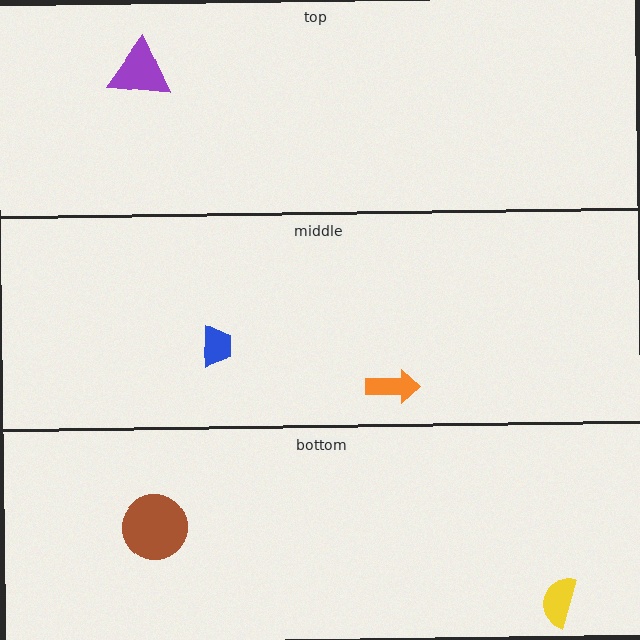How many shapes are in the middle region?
2.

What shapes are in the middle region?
The blue trapezoid, the orange arrow.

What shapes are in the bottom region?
The brown circle, the yellow semicircle.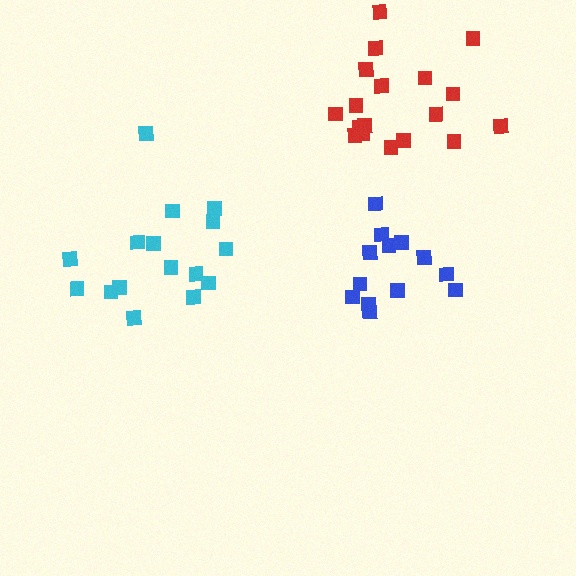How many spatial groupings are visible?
There are 3 spatial groupings.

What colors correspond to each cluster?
The clusters are colored: cyan, blue, red.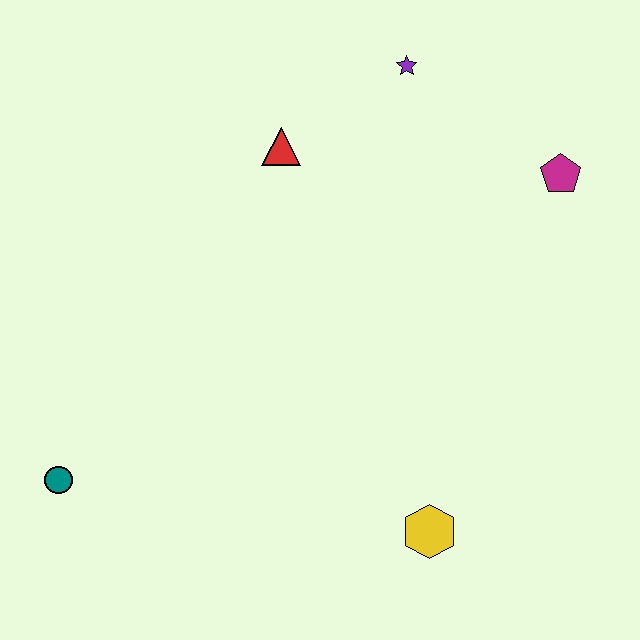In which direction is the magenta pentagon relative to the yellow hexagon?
The magenta pentagon is above the yellow hexagon.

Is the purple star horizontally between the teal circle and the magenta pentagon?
Yes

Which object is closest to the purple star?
The red triangle is closest to the purple star.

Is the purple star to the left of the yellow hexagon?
Yes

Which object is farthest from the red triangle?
The yellow hexagon is farthest from the red triangle.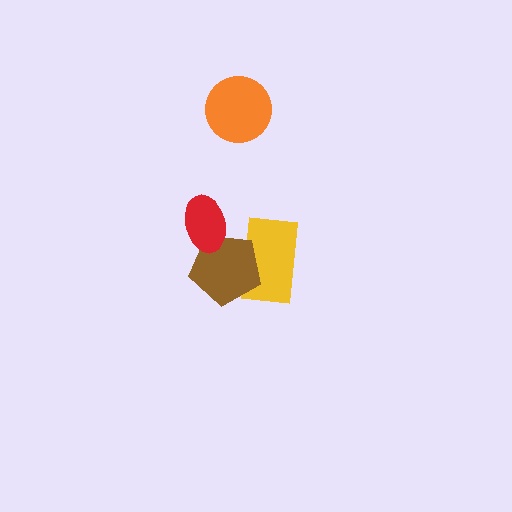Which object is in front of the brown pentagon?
The red ellipse is in front of the brown pentagon.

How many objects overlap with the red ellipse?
1 object overlaps with the red ellipse.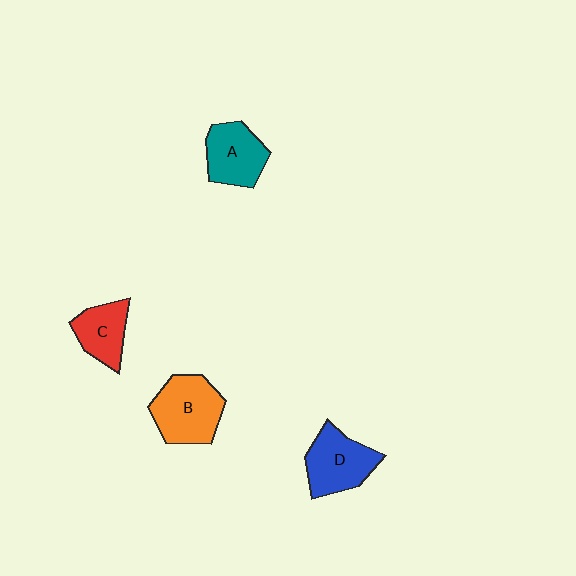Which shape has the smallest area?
Shape C (red).